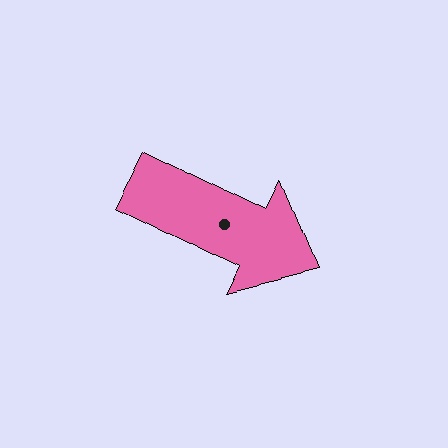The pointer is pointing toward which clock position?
Roughly 4 o'clock.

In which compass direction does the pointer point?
Southeast.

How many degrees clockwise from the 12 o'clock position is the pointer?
Approximately 117 degrees.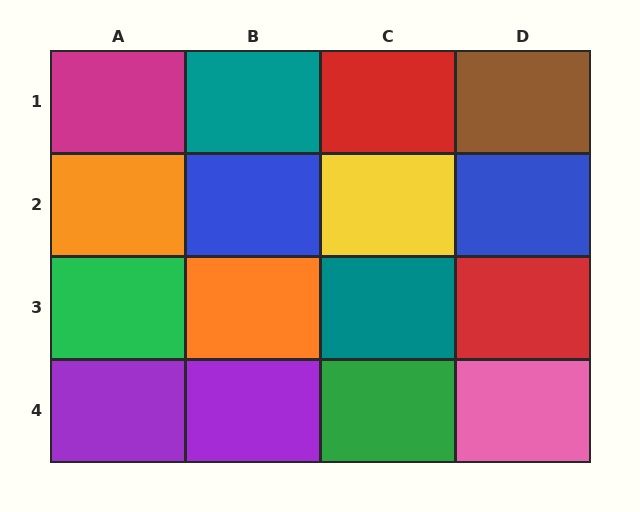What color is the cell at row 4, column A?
Purple.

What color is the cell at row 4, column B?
Purple.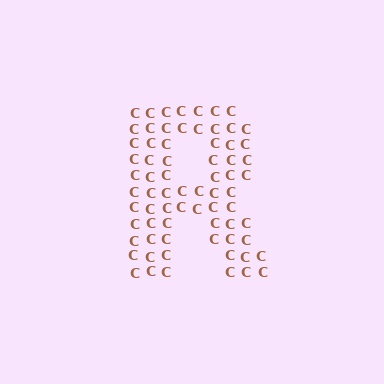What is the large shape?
The large shape is the letter R.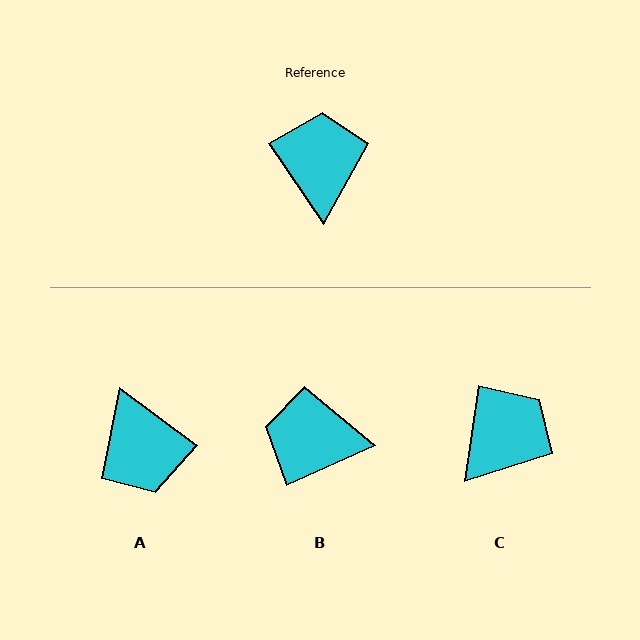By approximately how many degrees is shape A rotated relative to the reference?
Approximately 161 degrees clockwise.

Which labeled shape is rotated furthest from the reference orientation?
A, about 161 degrees away.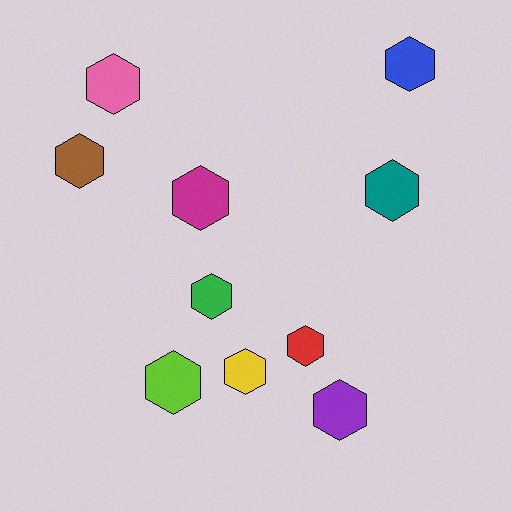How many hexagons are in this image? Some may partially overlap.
There are 10 hexagons.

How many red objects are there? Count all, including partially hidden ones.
There is 1 red object.